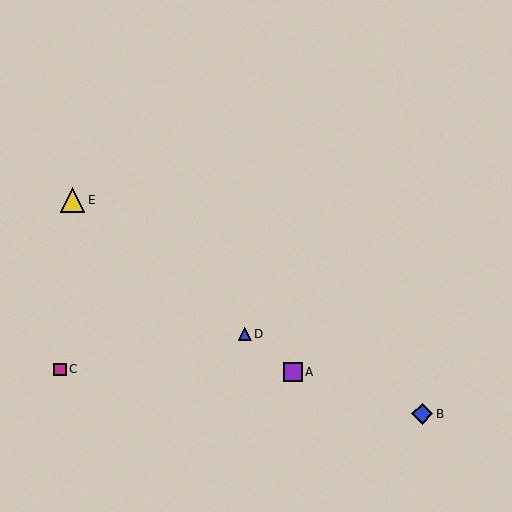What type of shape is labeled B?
Shape B is a blue diamond.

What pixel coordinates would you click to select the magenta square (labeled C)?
Click at (60, 369) to select the magenta square C.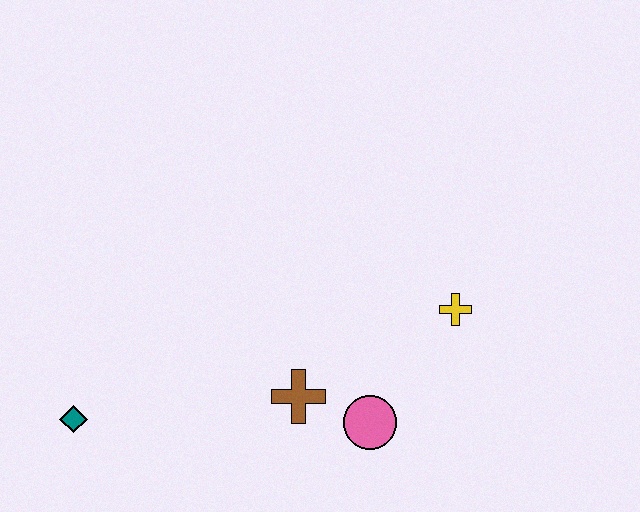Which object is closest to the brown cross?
The pink circle is closest to the brown cross.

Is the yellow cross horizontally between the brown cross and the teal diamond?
No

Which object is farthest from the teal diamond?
The yellow cross is farthest from the teal diamond.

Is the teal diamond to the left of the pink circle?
Yes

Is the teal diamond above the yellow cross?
No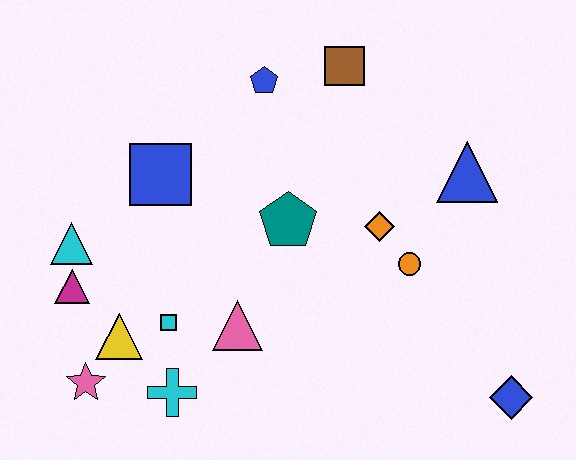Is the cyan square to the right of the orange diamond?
No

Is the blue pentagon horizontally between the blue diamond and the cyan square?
Yes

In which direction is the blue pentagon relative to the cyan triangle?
The blue pentagon is to the right of the cyan triangle.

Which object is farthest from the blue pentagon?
The blue diamond is farthest from the blue pentagon.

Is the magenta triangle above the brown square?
No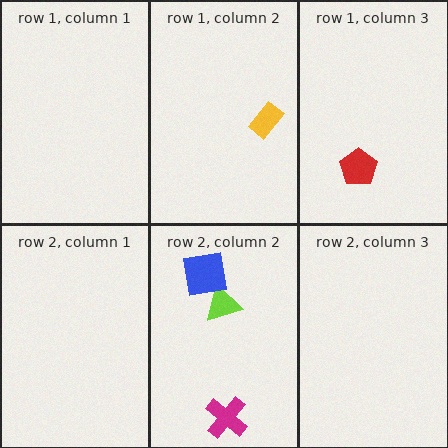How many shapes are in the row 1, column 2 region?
1.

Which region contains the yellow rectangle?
The row 1, column 2 region.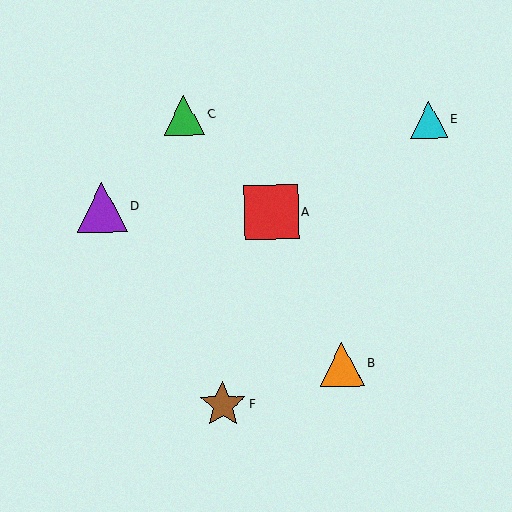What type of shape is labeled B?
Shape B is an orange triangle.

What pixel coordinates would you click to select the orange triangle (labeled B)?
Click at (342, 364) to select the orange triangle B.